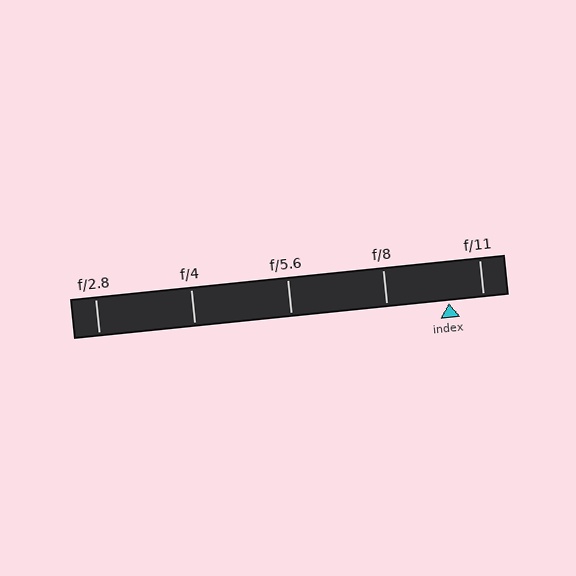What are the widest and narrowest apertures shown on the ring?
The widest aperture shown is f/2.8 and the narrowest is f/11.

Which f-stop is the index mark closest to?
The index mark is closest to f/11.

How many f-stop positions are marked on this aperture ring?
There are 5 f-stop positions marked.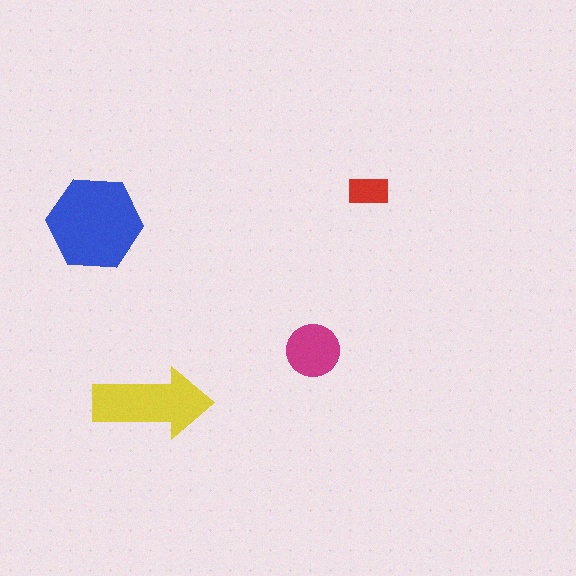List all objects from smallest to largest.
The red rectangle, the magenta circle, the yellow arrow, the blue hexagon.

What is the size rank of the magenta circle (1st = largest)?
3rd.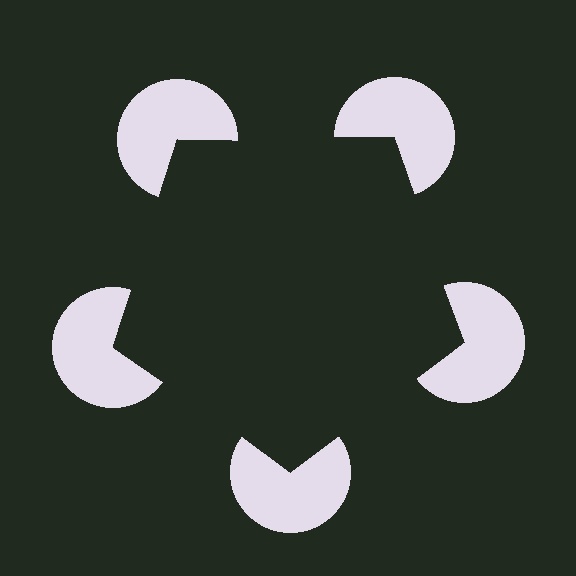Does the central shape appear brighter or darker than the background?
It typically appears slightly darker than the background, even though no actual brightness change is drawn.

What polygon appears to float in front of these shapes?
An illusory pentagon — its edges are inferred from the aligned wedge cuts in the pac-man discs, not physically drawn.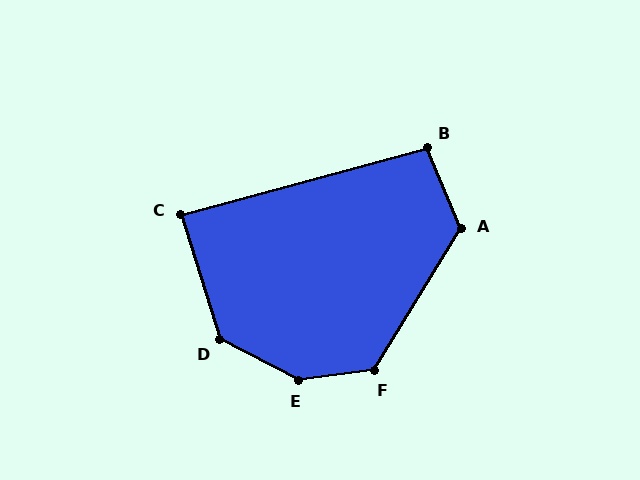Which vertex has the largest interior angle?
E, at approximately 146 degrees.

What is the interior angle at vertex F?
Approximately 128 degrees (obtuse).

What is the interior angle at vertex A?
Approximately 126 degrees (obtuse).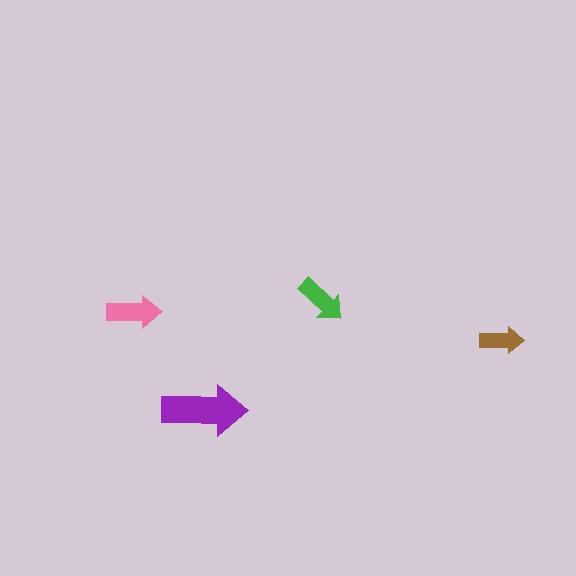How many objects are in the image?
There are 4 objects in the image.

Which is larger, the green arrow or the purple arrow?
The purple one.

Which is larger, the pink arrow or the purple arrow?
The purple one.